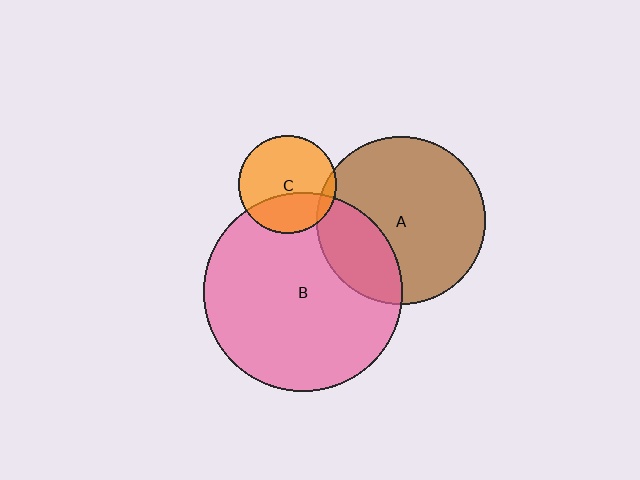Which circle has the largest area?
Circle B (pink).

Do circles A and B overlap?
Yes.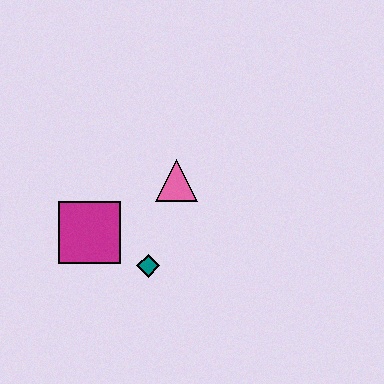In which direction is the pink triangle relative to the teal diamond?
The pink triangle is above the teal diamond.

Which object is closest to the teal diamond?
The magenta square is closest to the teal diamond.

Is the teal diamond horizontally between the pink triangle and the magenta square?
Yes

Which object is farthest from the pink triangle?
The magenta square is farthest from the pink triangle.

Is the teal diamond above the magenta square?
No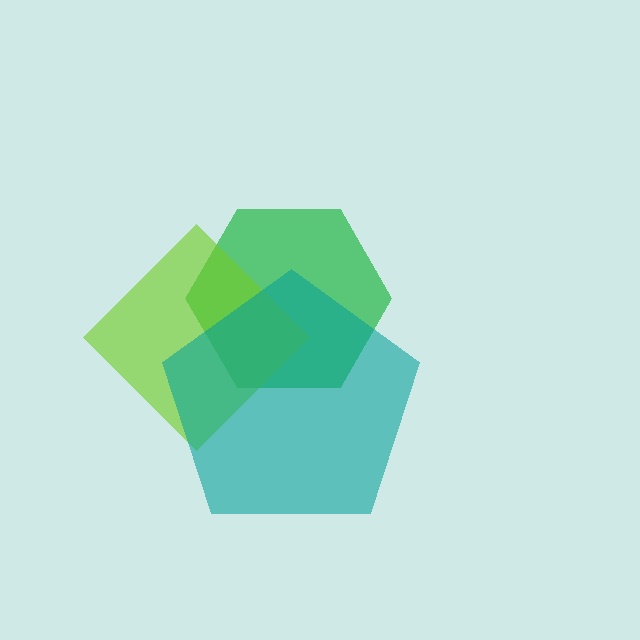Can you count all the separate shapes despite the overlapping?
Yes, there are 3 separate shapes.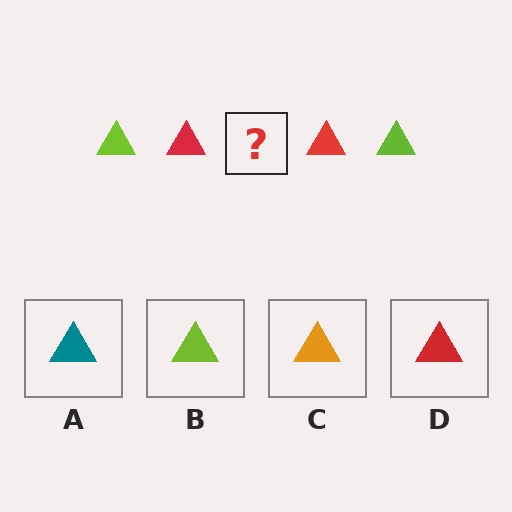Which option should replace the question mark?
Option B.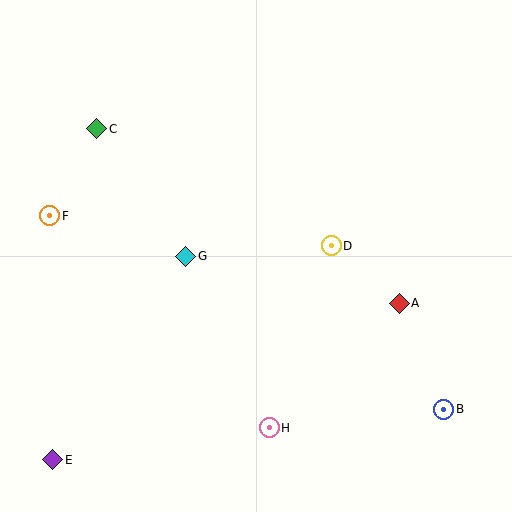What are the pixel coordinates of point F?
Point F is at (50, 216).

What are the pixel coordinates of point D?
Point D is at (331, 246).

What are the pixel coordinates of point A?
Point A is at (399, 303).